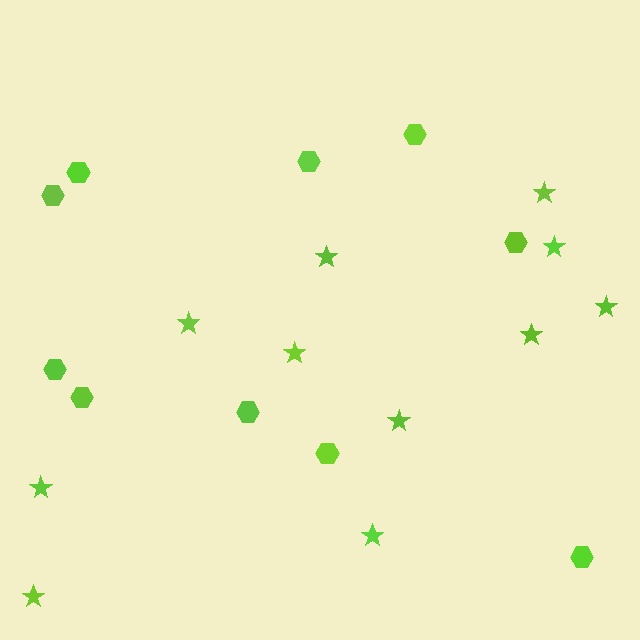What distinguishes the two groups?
There are 2 groups: one group of hexagons (10) and one group of stars (11).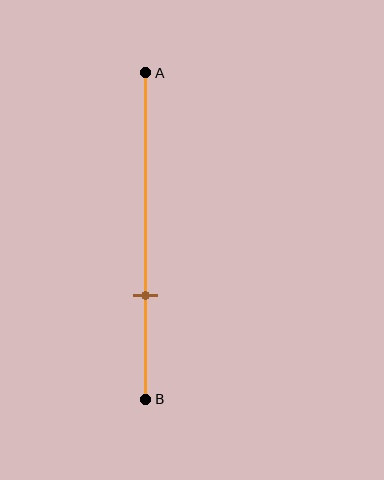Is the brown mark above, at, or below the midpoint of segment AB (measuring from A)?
The brown mark is below the midpoint of segment AB.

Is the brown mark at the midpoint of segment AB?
No, the mark is at about 70% from A, not at the 50% midpoint.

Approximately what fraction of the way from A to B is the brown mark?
The brown mark is approximately 70% of the way from A to B.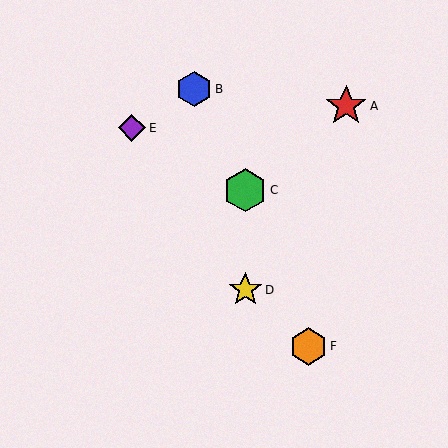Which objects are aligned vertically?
Objects C, D are aligned vertically.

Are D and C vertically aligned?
Yes, both are at x≈245.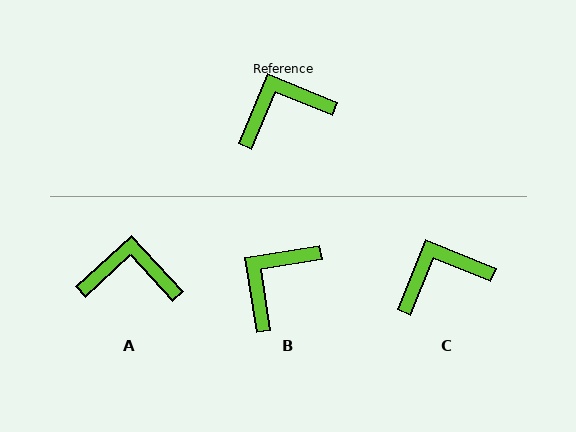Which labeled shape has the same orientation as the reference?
C.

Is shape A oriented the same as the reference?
No, it is off by about 26 degrees.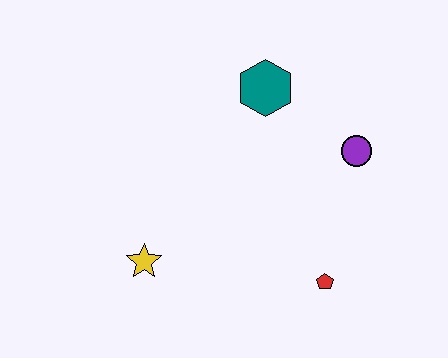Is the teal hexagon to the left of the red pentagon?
Yes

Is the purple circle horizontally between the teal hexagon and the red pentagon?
No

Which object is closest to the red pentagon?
The purple circle is closest to the red pentagon.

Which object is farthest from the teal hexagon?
The yellow star is farthest from the teal hexagon.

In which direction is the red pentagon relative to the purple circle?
The red pentagon is below the purple circle.